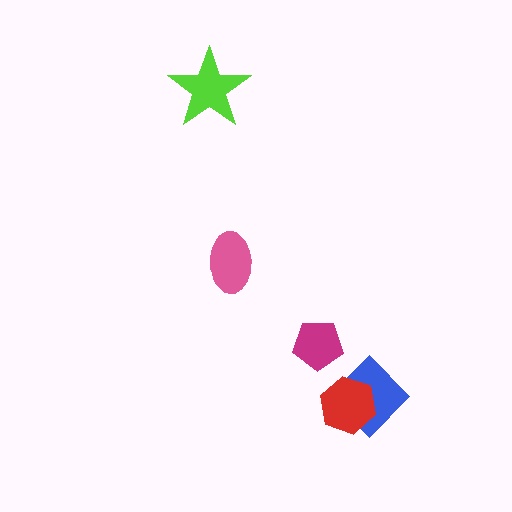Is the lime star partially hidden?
No, no other shape covers it.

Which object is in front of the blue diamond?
The red hexagon is in front of the blue diamond.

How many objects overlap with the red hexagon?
1 object overlaps with the red hexagon.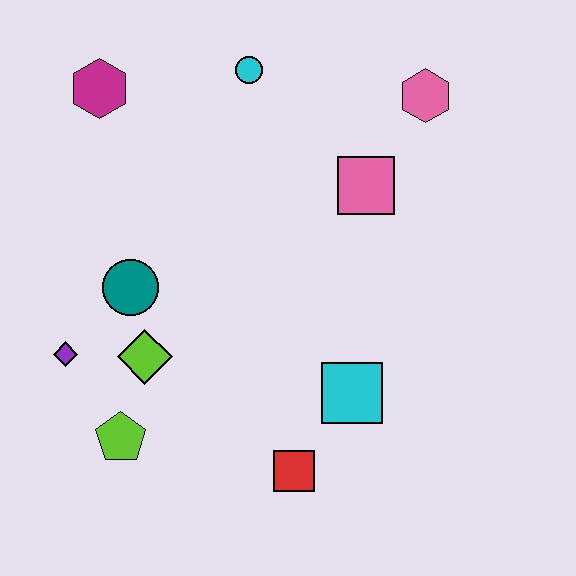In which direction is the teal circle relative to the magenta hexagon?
The teal circle is below the magenta hexagon.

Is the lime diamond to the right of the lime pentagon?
Yes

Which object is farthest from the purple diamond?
The pink hexagon is farthest from the purple diamond.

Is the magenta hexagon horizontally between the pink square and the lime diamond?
No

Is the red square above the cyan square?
No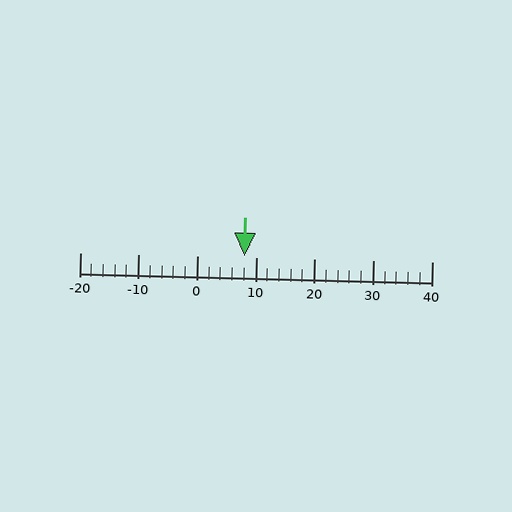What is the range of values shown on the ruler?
The ruler shows values from -20 to 40.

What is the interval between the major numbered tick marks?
The major tick marks are spaced 10 units apart.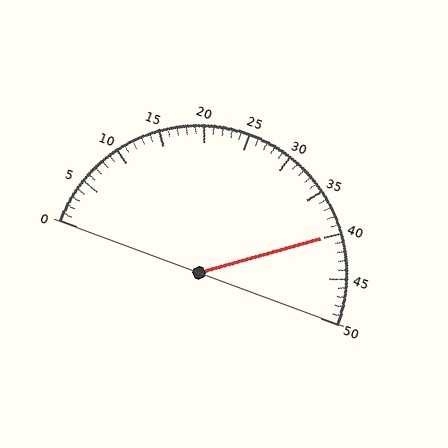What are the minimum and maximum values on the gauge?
The gauge ranges from 0 to 50.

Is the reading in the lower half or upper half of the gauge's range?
The reading is in the upper half of the range (0 to 50).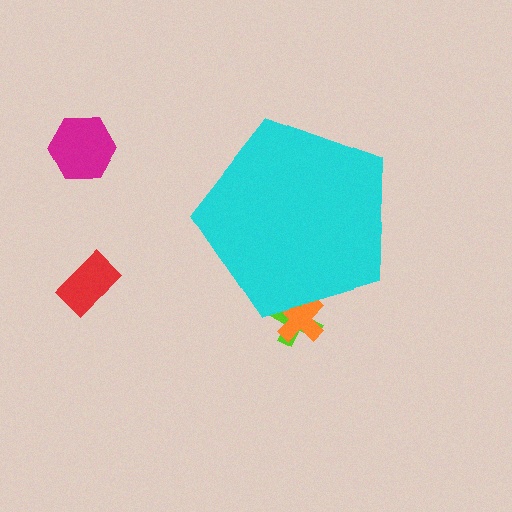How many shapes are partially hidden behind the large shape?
2 shapes are partially hidden.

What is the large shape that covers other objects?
A cyan pentagon.